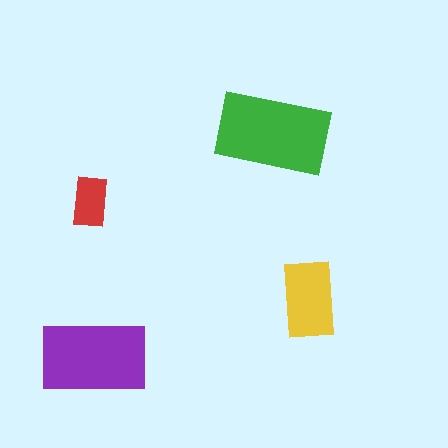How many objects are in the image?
There are 4 objects in the image.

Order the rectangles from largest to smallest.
the green one, the purple one, the yellow one, the red one.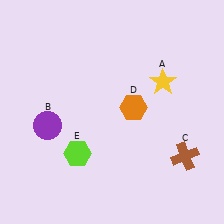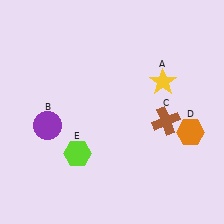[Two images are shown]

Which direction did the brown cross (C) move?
The brown cross (C) moved up.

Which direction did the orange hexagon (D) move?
The orange hexagon (D) moved right.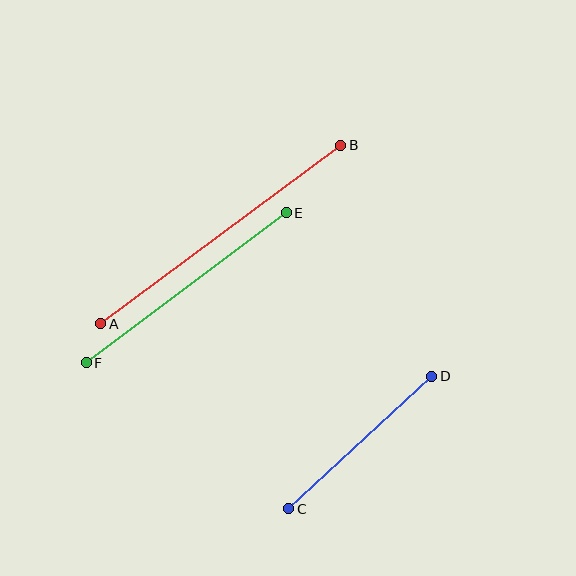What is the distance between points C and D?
The distance is approximately 195 pixels.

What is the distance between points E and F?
The distance is approximately 250 pixels.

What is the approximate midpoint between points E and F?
The midpoint is at approximately (186, 288) pixels.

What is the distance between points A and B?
The distance is approximately 299 pixels.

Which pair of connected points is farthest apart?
Points A and B are farthest apart.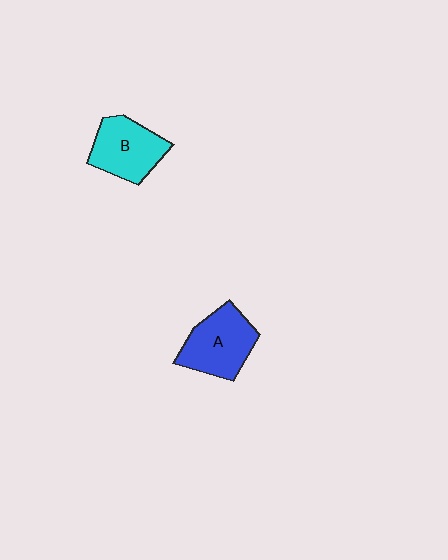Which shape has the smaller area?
Shape B (cyan).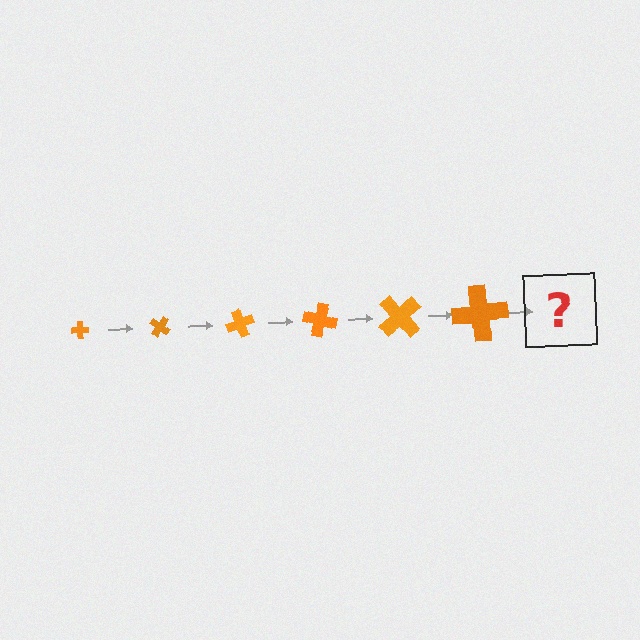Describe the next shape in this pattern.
It should be a cross, larger than the previous one and rotated 210 degrees from the start.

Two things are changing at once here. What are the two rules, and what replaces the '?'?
The two rules are that the cross grows larger each step and it rotates 35 degrees each step. The '?' should be a cross, larger than the previous one and rotated 210 degrees from the start.